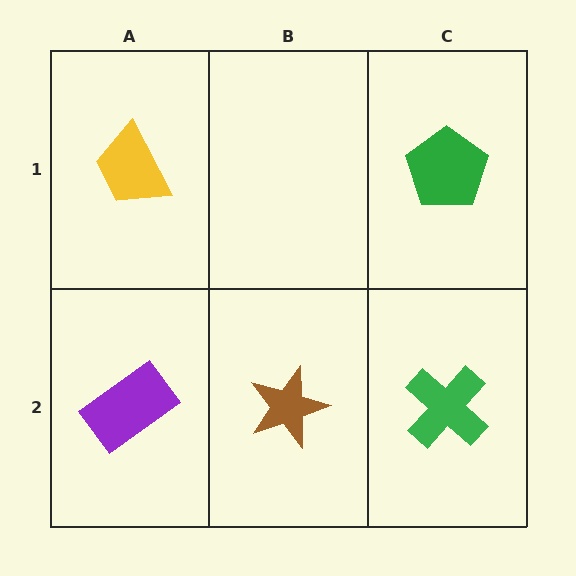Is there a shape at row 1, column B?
No, that cell is empty.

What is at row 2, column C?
A green cross.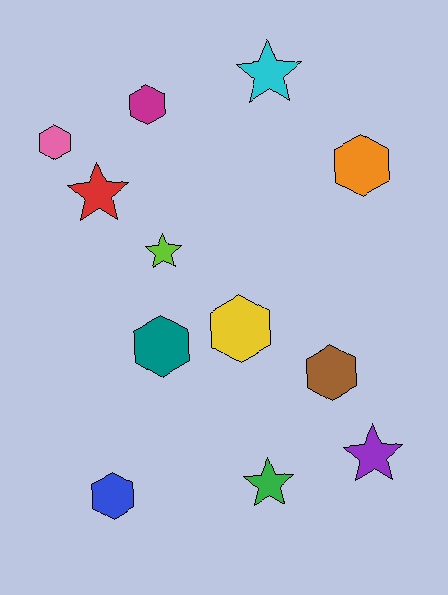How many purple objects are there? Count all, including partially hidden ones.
There is 1 purple object.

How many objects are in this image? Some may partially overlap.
There are 12 objects.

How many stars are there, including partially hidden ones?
There are 5 stars.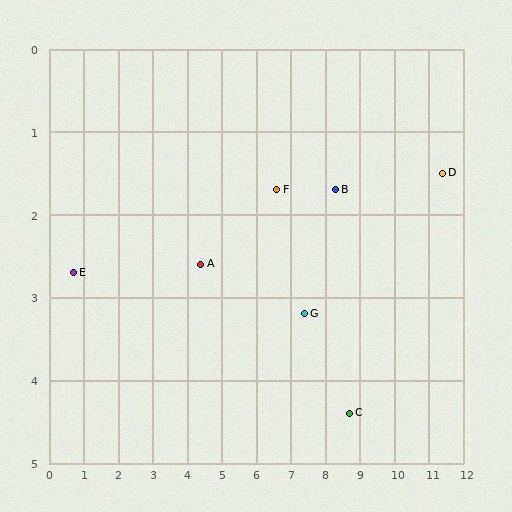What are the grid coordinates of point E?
Point E is at approximately (0.7, 2.7).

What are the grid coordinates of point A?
Point A is at approximately (4.4, 2.6).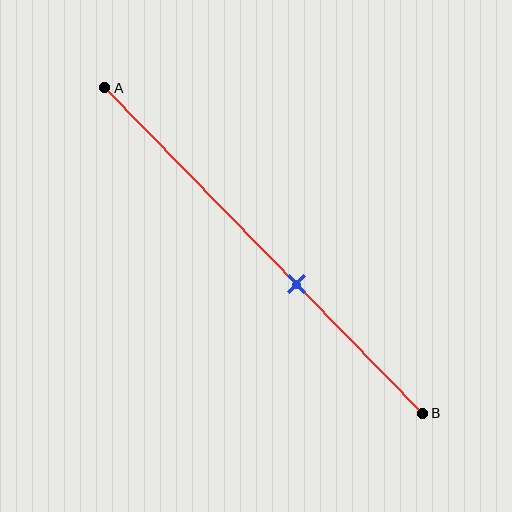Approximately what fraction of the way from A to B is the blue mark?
The blue mark is approximately 60% of the way from A to B.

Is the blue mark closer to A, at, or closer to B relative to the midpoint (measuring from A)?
The blue mark is closer to point B than the midpoint of segment AB.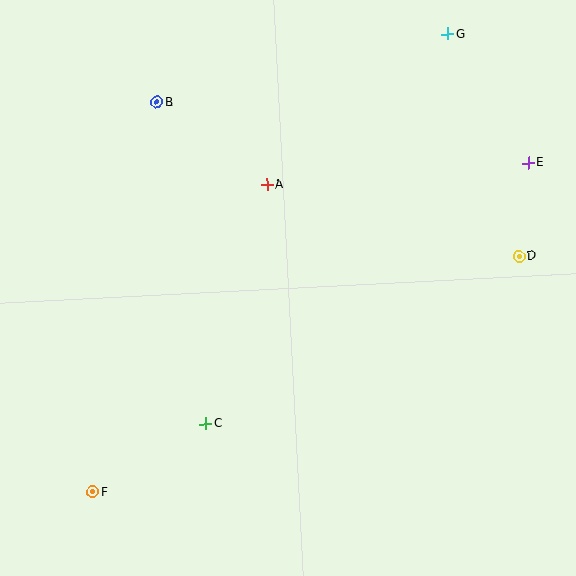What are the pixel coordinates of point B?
Point B is at (157, 102).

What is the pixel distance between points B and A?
The distance between B and A is 137 pixels.